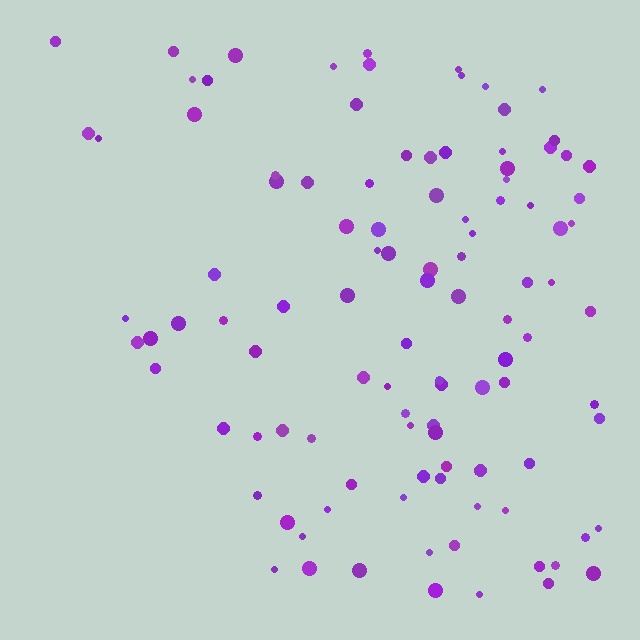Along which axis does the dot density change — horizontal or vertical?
Horizontal.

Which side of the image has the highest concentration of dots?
The right.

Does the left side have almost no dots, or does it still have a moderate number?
Still a moderate number, just noticeably fewer than the right.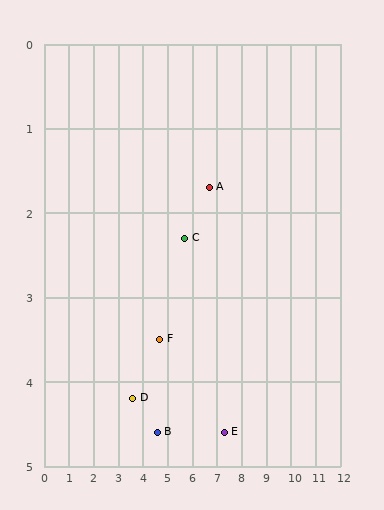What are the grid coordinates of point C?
Point C is at approximately (5.7, 2.3).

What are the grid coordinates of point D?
Point D is at approximately (3.6, 4.2).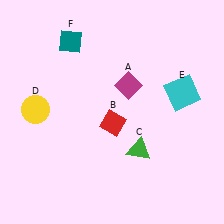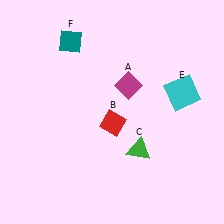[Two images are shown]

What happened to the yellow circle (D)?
The yellow circle (D) was removed in Image 2. It was in the top-left area of Image 1.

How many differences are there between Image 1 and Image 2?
There is 1 difference between the two images.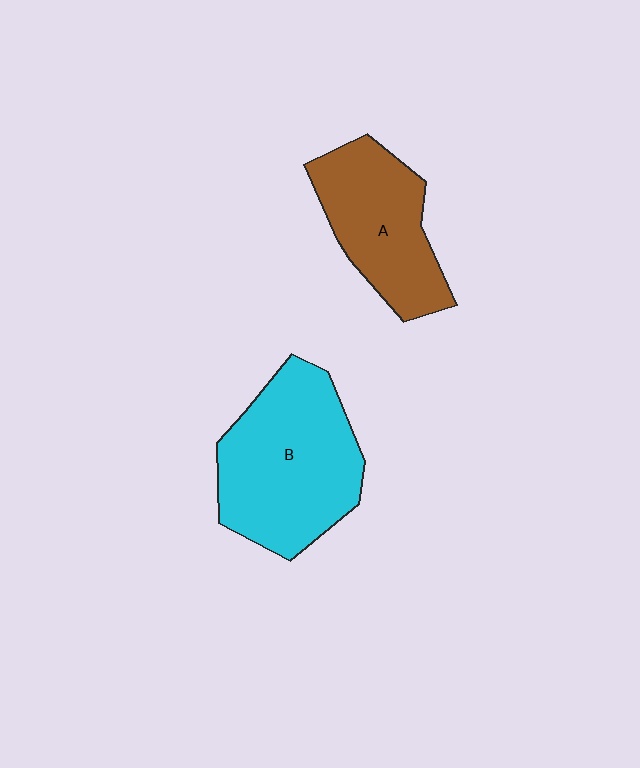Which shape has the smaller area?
Shape A (brown).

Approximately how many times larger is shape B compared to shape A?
Approximately 1.4 times.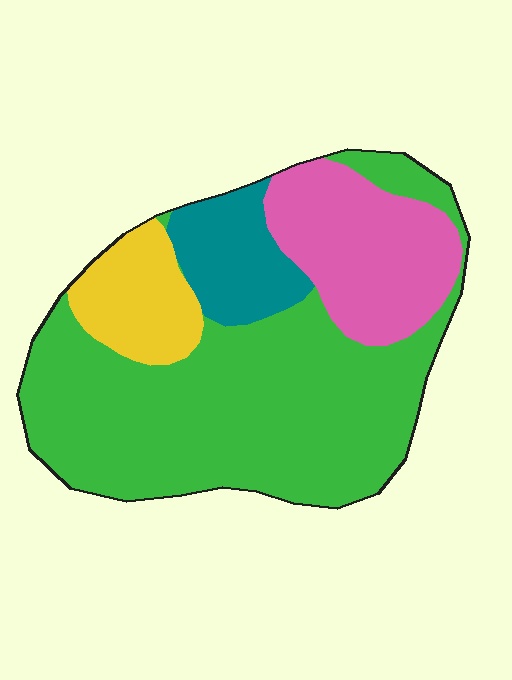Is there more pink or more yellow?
Pink.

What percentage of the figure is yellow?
Yellow covers roughly 10% of the figure.